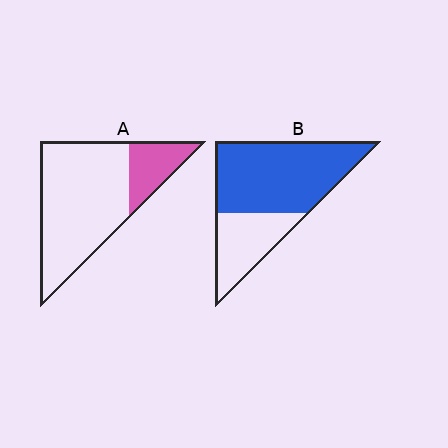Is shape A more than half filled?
No.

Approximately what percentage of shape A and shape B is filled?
A is approximately 20% and B is approximately 70%.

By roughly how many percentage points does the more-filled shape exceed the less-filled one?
By roughly 45 percentage points (B over A).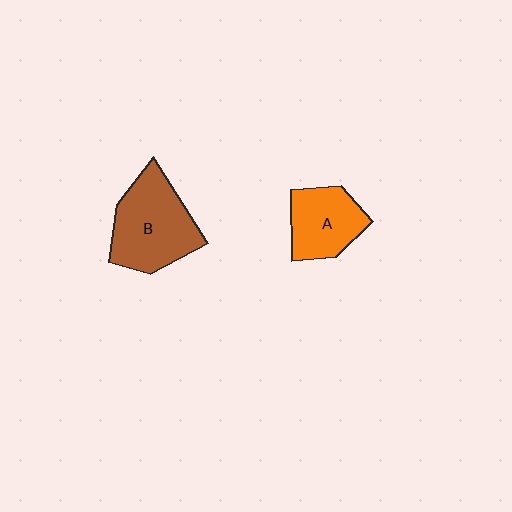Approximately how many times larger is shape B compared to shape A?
Approximately 1.4 times.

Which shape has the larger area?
Shape B (brown).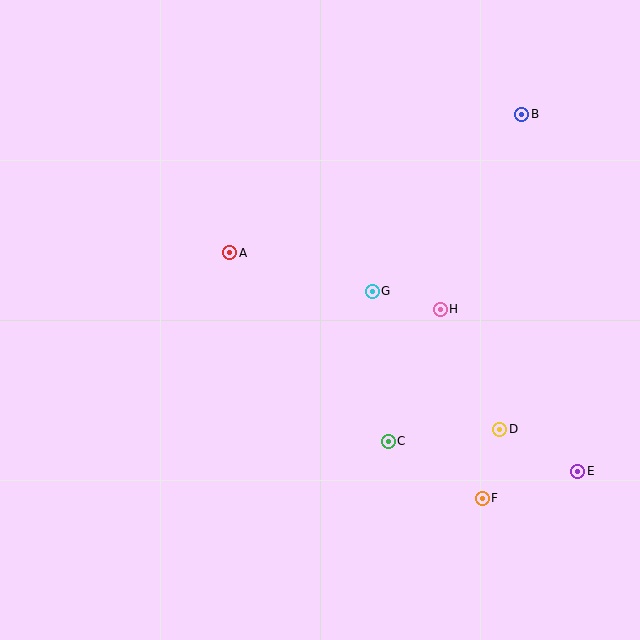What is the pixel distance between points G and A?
The distance between G and A is 148 pixels.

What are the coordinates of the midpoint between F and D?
The midpoint between F and D is at (491, 464).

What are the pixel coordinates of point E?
Point E is at (578, 471).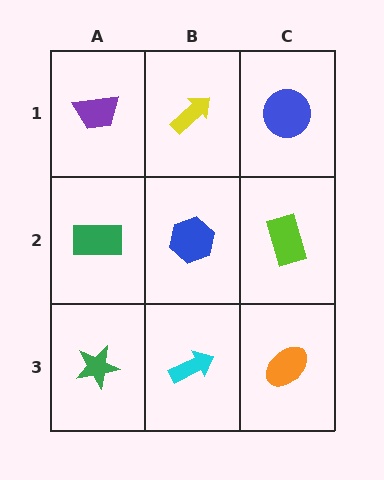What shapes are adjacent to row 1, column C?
A lime rectangle (row 2, column C), a yellow arrow (row 1, column B).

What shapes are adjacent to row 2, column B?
A yellow arrow (row 1, column B), a cyan arrow (row 3, column B), a green rectangle (row 2, column A), a lime rectangle (row 2, column C).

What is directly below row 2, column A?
A green star.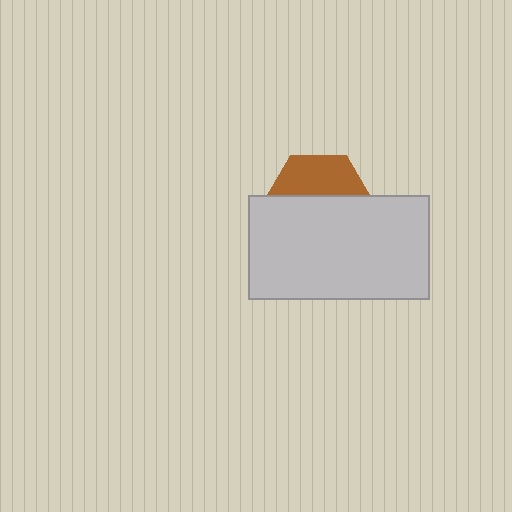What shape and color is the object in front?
The object in front is a light gray rectangle.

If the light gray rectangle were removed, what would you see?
You would see the complete brown hexagon.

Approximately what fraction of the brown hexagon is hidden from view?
Roughly 61% of the brown hexagon is hidden behind the light gray rectangle.